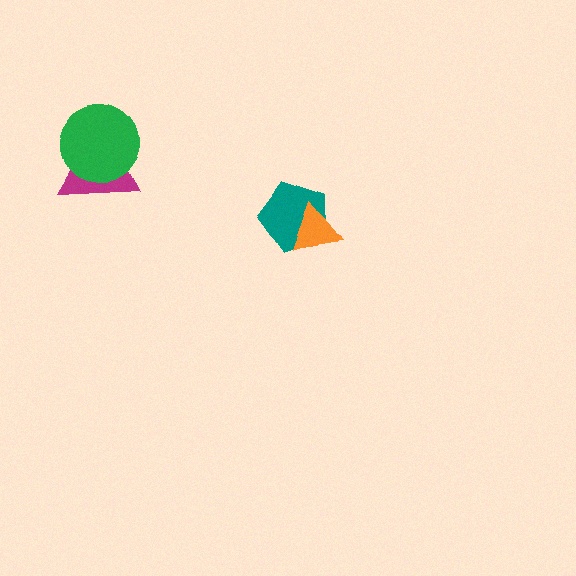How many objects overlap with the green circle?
1 object overlaps with the green circle.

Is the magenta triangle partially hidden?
Yes, it is partially covered by another shape.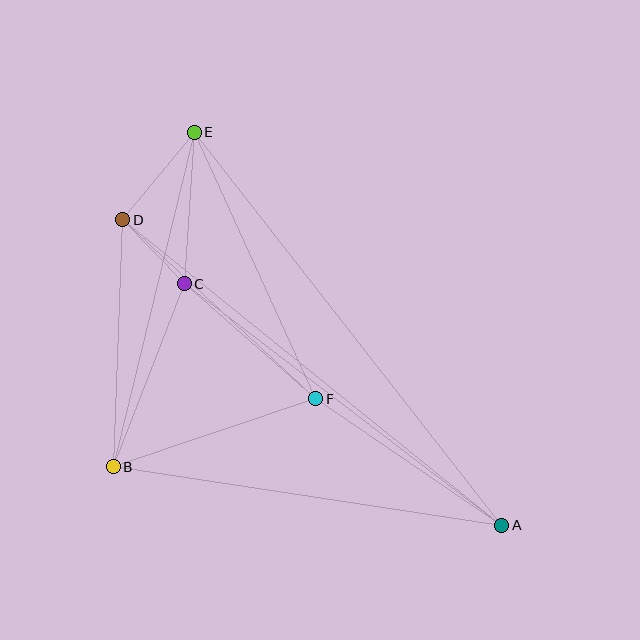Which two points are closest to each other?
Points C and D are closest to each other.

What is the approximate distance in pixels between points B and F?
The distance between B and F is approximately 214 pixels.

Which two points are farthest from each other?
Points A and E are farthest from each other.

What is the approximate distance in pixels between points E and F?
The distance between E and F is approximately 293 pixels.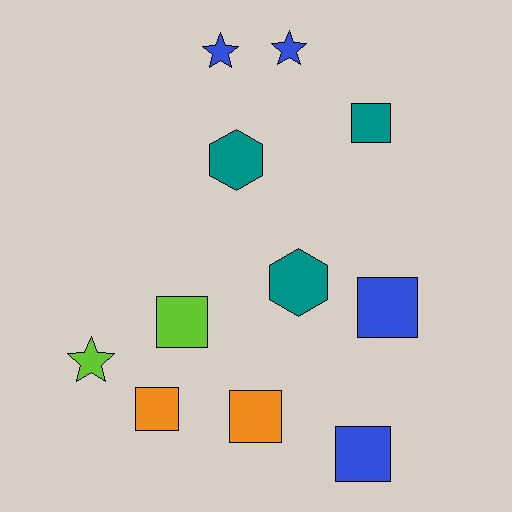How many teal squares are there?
There is 1 teal square.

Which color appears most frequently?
Blue, with 4 objects.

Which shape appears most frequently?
Square, with 6 objects.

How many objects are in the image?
There are 11 objects.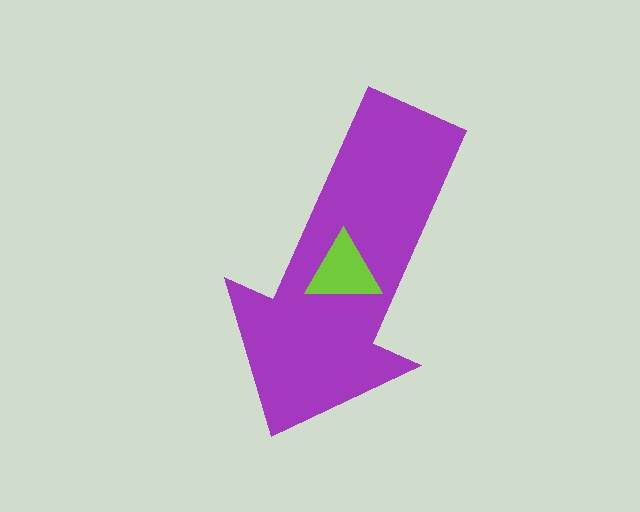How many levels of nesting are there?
2.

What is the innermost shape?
The lime triangle.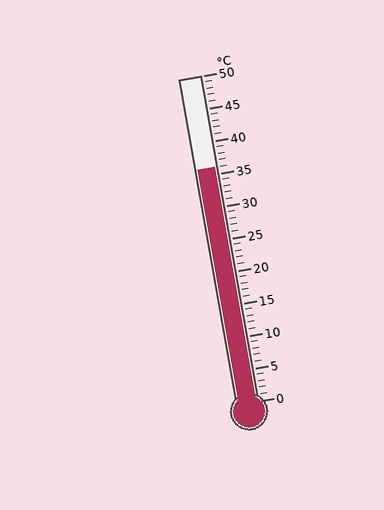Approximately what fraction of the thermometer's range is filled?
The thermometer is filled to approximately 70% of its range.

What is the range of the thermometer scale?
The thermometer scale ranges from 0°C to 50°C.